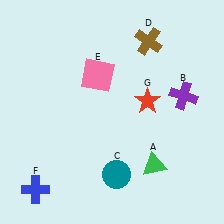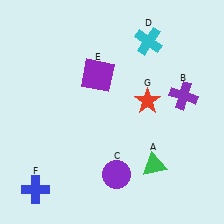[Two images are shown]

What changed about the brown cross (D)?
In Image 1, D is brown. In Image 2, it changed to cyan.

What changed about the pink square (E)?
In Image 1, E is pink. In Image 2, it changed to purple.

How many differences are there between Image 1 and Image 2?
There are 3 differences between the two images.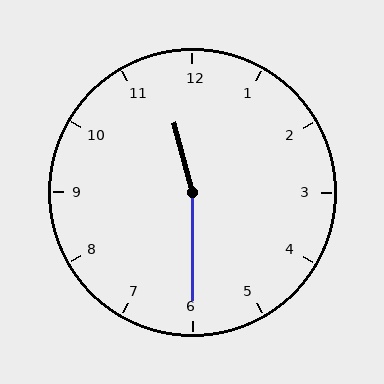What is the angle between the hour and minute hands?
Approximately 165 degrees.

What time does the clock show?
11:30.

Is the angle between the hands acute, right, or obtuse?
It is obtuse.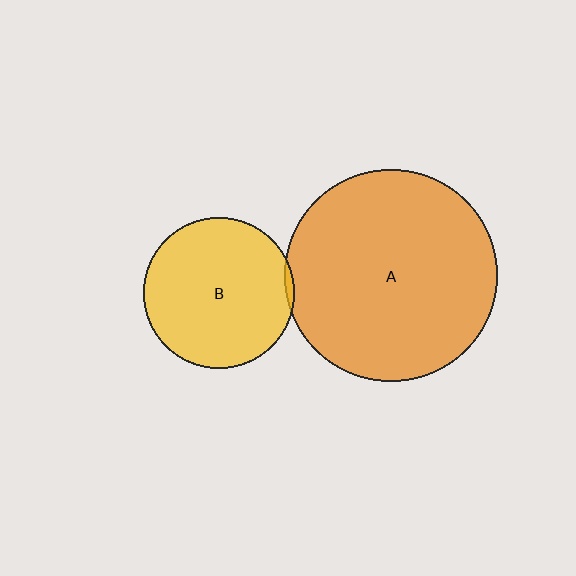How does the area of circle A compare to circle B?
Approximately 2.0 times.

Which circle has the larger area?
Circle A (orange).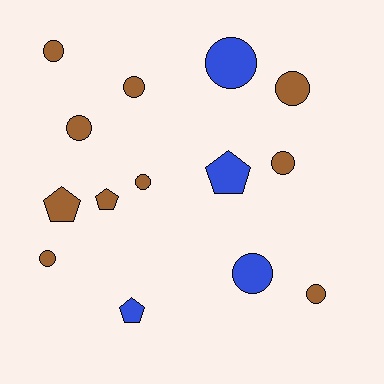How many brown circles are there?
There are 8 brown circles.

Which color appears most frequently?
Brown, with 10 objects.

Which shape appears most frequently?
Circle, with 10 objects.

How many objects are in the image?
There are 14 objects.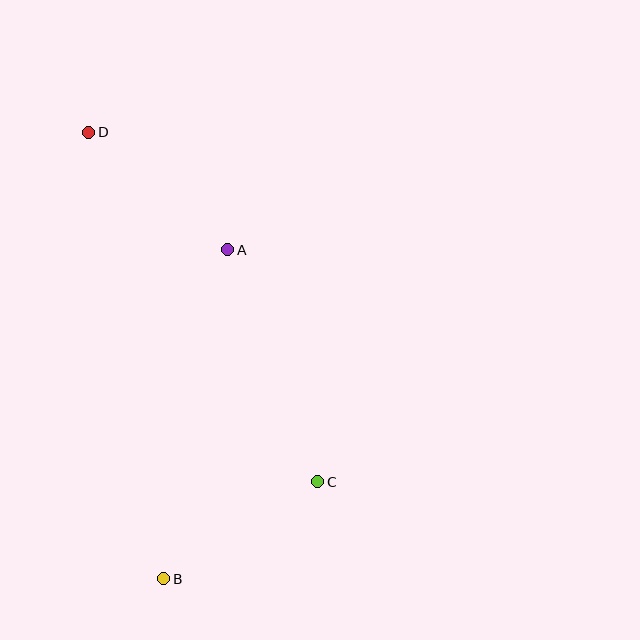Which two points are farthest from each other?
Points B and D are farthest from each other.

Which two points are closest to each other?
Points B and C are closest to each other.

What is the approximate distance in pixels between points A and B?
The distance between A and B is approximately 335 pixels.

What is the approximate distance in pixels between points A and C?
The distance between A and C is approximately 249 pixels.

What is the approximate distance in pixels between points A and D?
The distance between A and D is approximately 182 pixels.